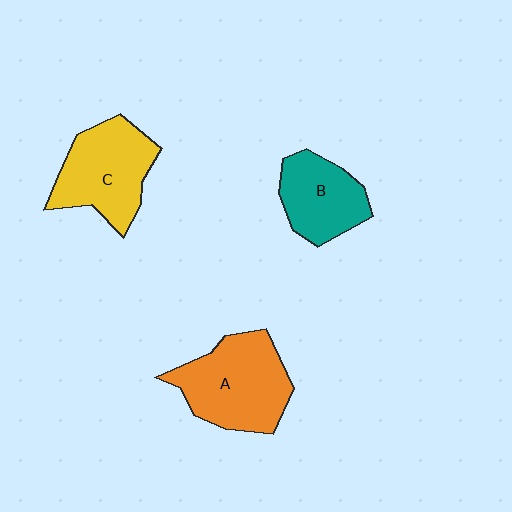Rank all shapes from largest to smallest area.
From largest to smallest: A (orange), C (yellow), B (teal).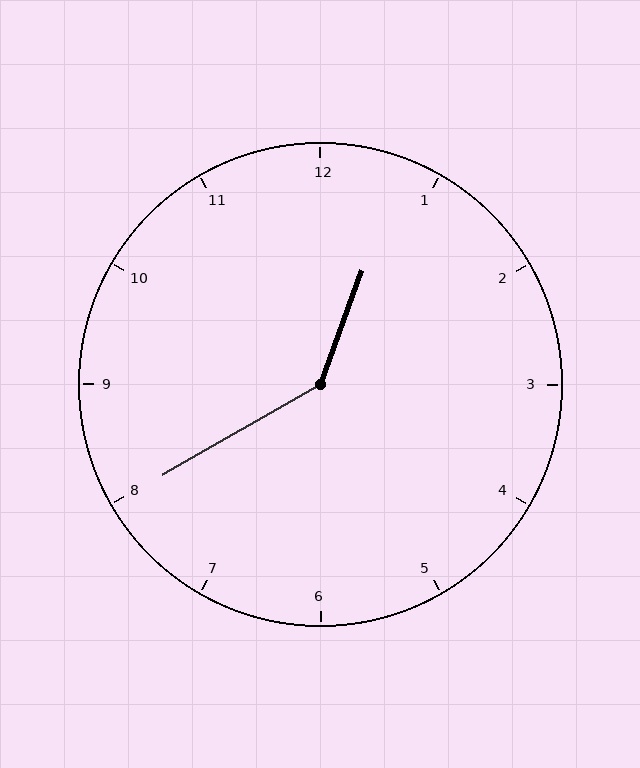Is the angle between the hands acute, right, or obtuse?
It is obtuse.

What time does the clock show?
12:40.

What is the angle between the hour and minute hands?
Approximately 140 degrees.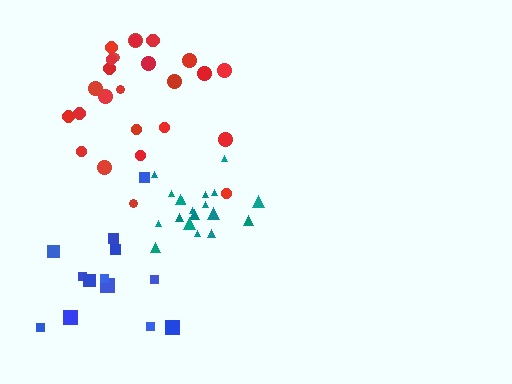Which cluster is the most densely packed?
Teal.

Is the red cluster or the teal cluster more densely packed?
Teal.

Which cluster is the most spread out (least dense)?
Blue.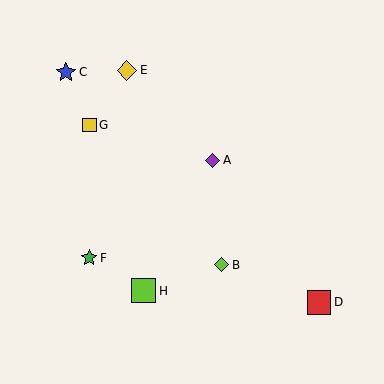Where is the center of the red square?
The center of the red square is at (319, 302).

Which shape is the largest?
The lime square (labeled H) is the largest.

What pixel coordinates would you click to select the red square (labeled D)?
Click at (319, 302) to select the red square D.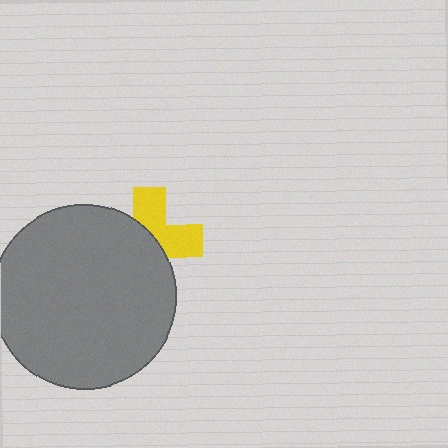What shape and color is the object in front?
The object in front is a gray circle.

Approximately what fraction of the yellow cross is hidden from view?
Roughly 54% of the yellow cross is hidden behind the gray circle.